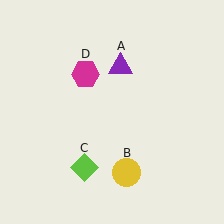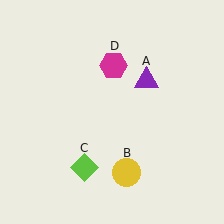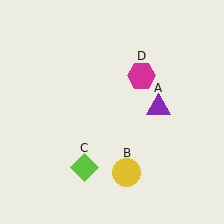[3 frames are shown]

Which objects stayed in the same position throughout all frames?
Yellow circle (object B) and lime diamond (object C) remained stationary.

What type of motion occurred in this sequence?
The purple triangle (object A), magenta hexagon (object D) rotated clockwise around the center of the scene.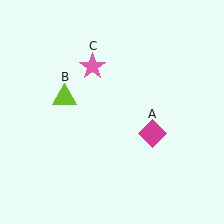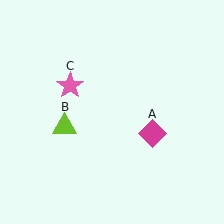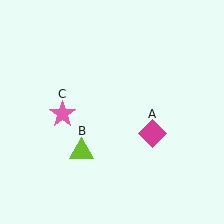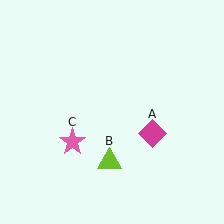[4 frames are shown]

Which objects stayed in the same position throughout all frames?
Magenta diamond (object A) remained stationary.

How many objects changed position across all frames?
2 objects changed position: lime triangle (object B), pink star (object C).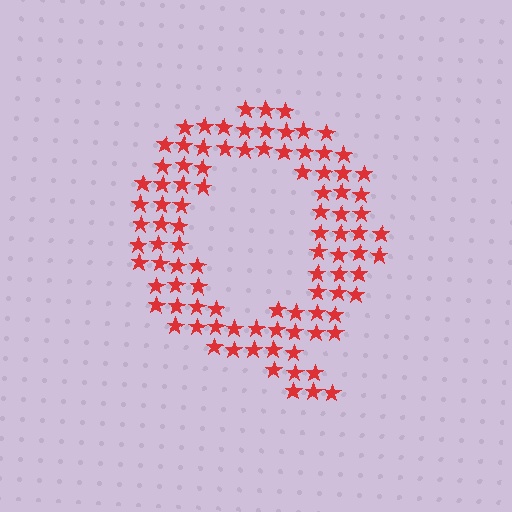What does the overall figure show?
The overall figure shows the letter Q.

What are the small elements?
The small elements are stars.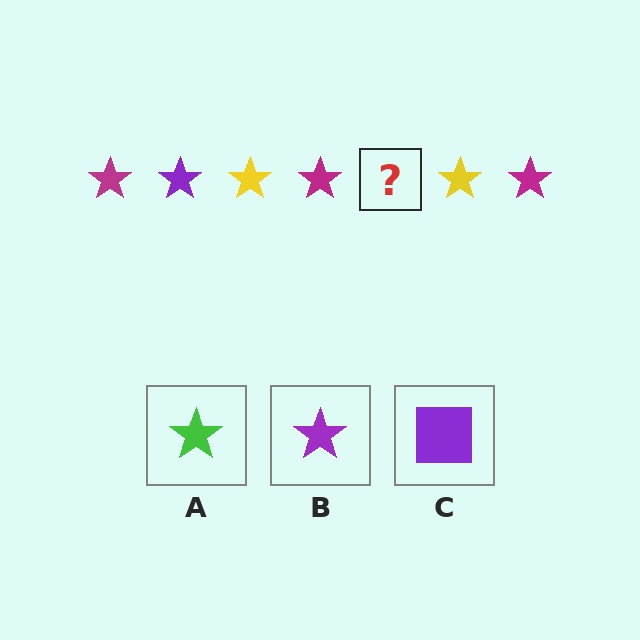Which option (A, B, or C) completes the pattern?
B.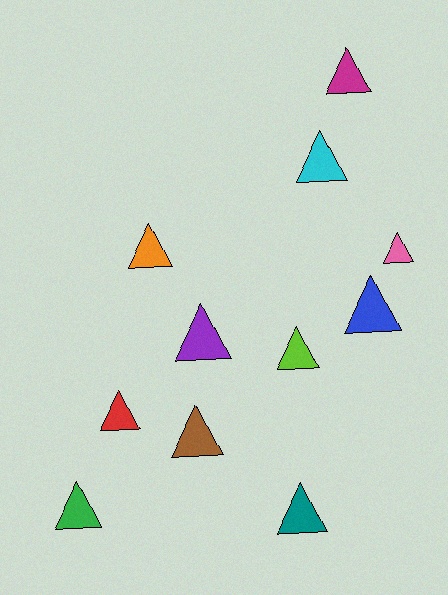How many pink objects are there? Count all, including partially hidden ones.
There is 1 pink object.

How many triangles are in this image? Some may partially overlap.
There are 11 triangles.